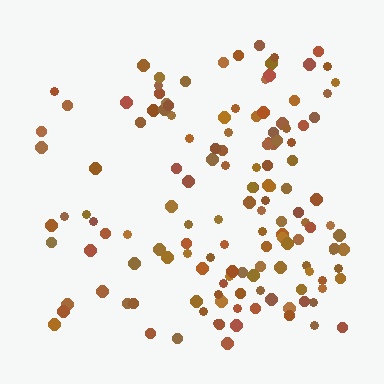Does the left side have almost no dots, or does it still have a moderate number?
Still a moderate number, just noticeably fewer than the right.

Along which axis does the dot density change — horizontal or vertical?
Horizontal.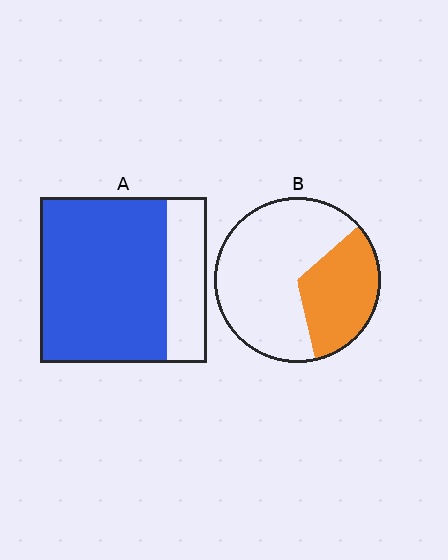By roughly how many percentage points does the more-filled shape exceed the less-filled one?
By roughly 45 percentage points (A over B).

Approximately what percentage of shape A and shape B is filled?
A is approximately 75% and B is approximately 35%.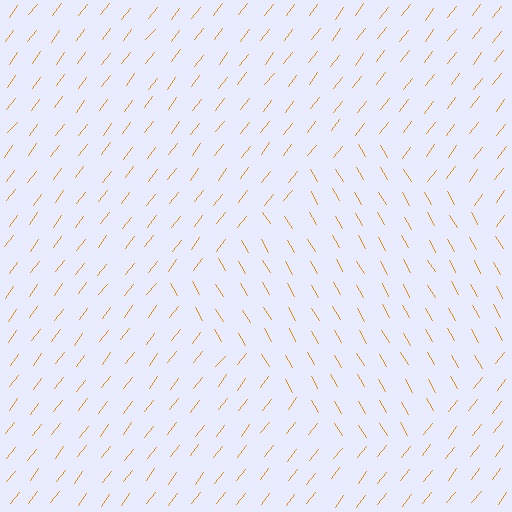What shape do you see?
I see a diamond.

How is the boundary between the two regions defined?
The boundary is defined purely by a change in line orientation (approximately 68 degrees difference). All lines are the same color and thickness.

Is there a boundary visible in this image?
Yes, there is a texture boundary formed by a change in line orientation.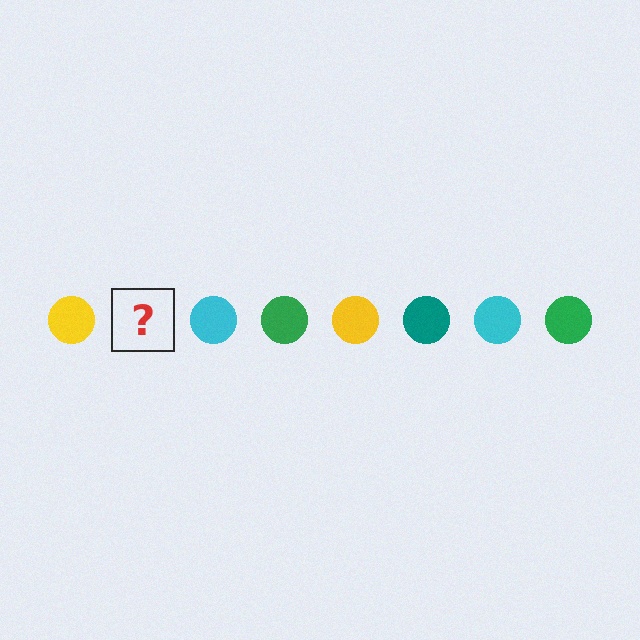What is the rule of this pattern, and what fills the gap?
The rule is that the pattern cycles through yellow, teal, cyan, green circles. The gap should be filled with a teal circle.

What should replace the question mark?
The question mark should be replaced with a teal circle.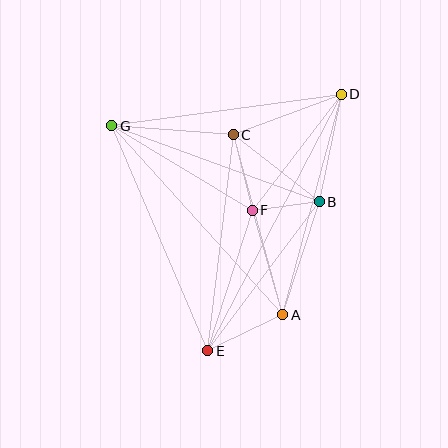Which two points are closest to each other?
Points B and F are closest to each other.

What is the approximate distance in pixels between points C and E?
The distance between C and E is approximately 217 pixels.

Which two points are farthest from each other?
Points D and E are farthest from each other.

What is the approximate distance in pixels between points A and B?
The distance between A and B is approximately 119 pixels.